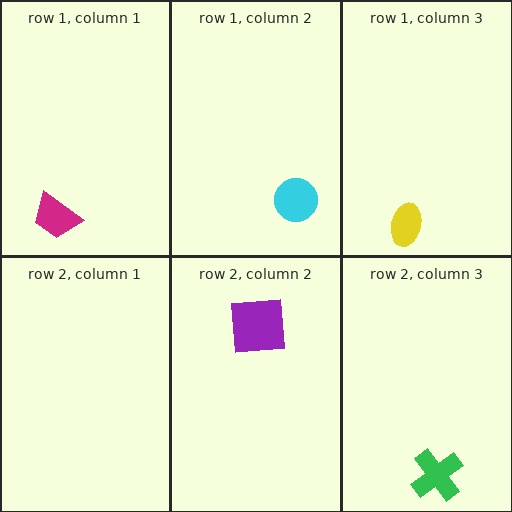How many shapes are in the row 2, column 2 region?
1.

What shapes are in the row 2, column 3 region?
The green cross.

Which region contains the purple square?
The row 2, column 2 region.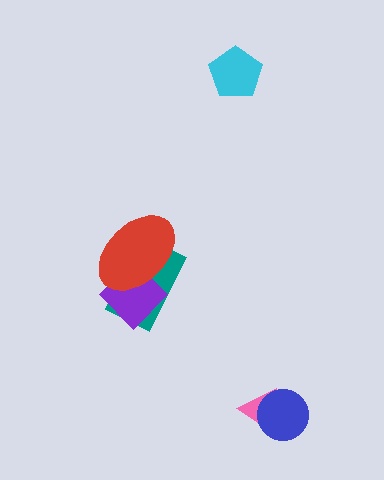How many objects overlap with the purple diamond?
2 objects overlap with the purple diamond.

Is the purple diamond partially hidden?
Yes, it is partially covered by another shape.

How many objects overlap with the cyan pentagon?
0 objects overlap with the cyan pentagon.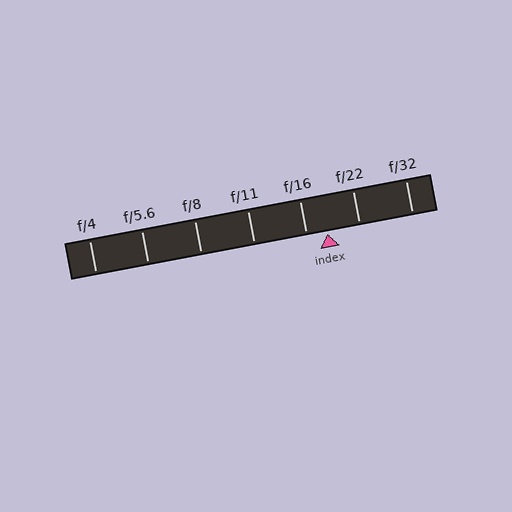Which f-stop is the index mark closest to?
The index mark is closest to f/16.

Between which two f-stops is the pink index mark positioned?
The index mark is between f/16 and f/22.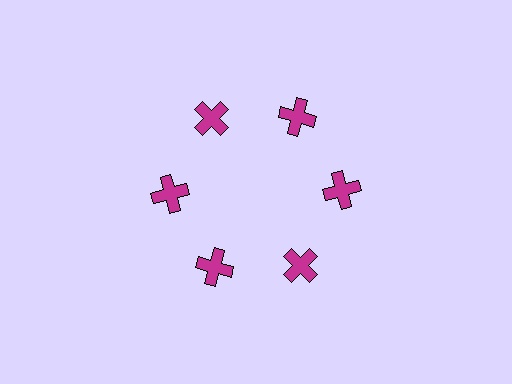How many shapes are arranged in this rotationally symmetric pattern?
There are 6 shapes, arranged in 6 groups of 1.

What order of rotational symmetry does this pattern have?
This pattern has 6-fold rotational symmetry.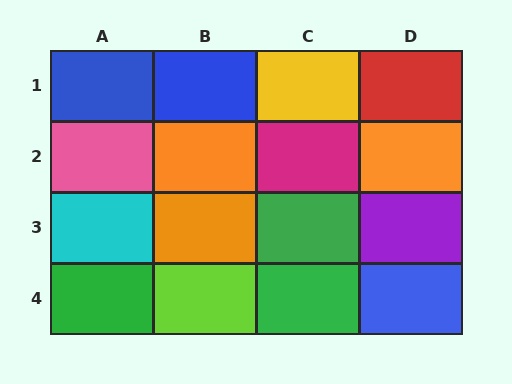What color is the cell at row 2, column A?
Pink.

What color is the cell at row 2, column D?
Orange.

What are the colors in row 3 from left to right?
Cyan, orange, green, purple.